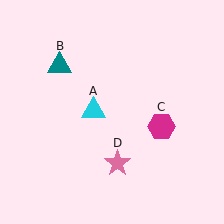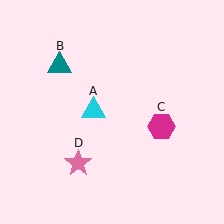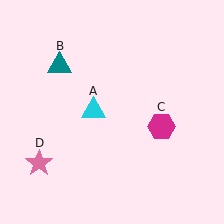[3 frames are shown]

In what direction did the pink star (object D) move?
The pink star (object D) moved left.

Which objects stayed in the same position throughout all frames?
Cyan triangle (object A) and teal triangle (object B) and magenta hexagon (object C) remained stationary.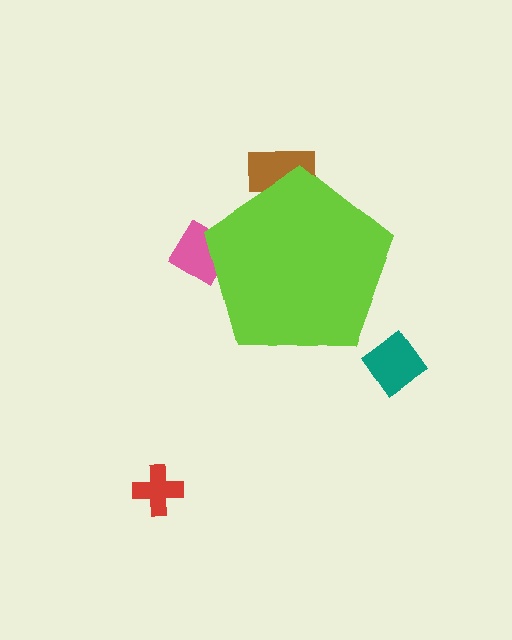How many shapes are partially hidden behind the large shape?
2 shapes are partially hidden.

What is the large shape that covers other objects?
A lime pentagon.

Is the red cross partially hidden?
No, the red cross is fully visible.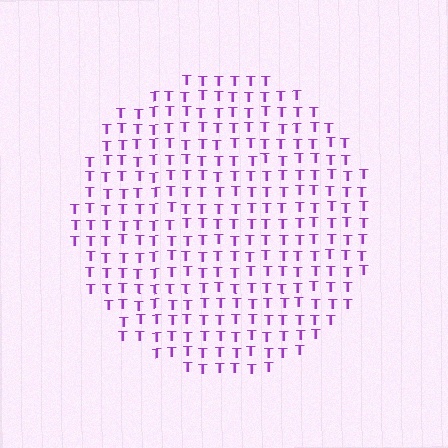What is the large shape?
The large shape is a circle.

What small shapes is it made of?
It is made of small letter T's.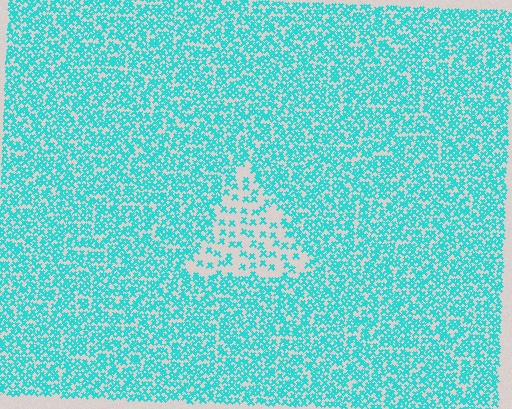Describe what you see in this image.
The image contains small cyan elements arranged at two different densities. A triangle-shaped region is visible where the elements are less densely packed than the surrounding area.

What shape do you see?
I see a triangle.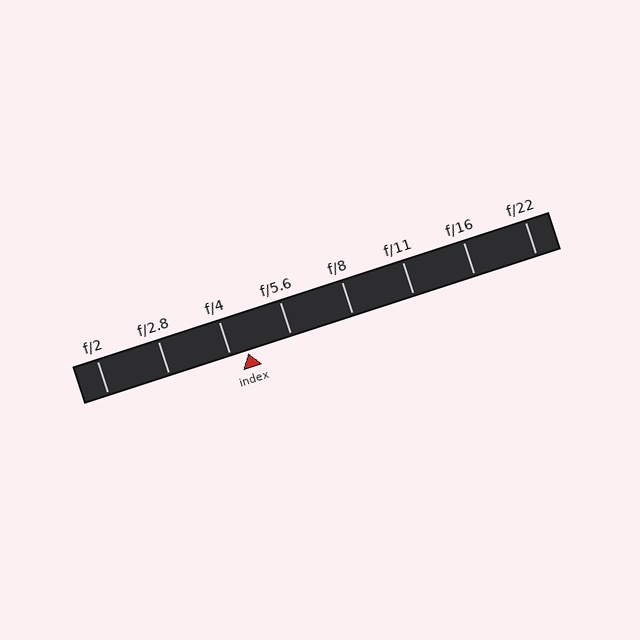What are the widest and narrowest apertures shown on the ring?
The widest aperture shown is f/2 and the narrowest is f/22.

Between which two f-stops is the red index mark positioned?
The index mark is between f/4 and f/5.6.